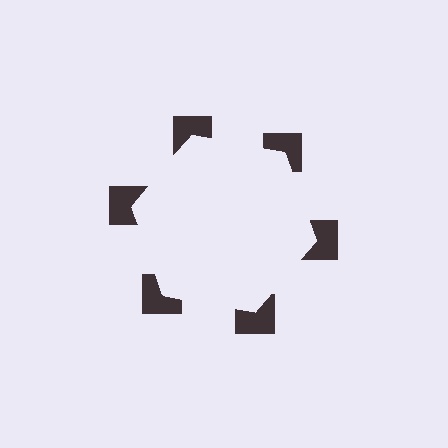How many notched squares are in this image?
There are 6 — one at each vertex of the illusory hexagon.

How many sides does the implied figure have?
6 sides.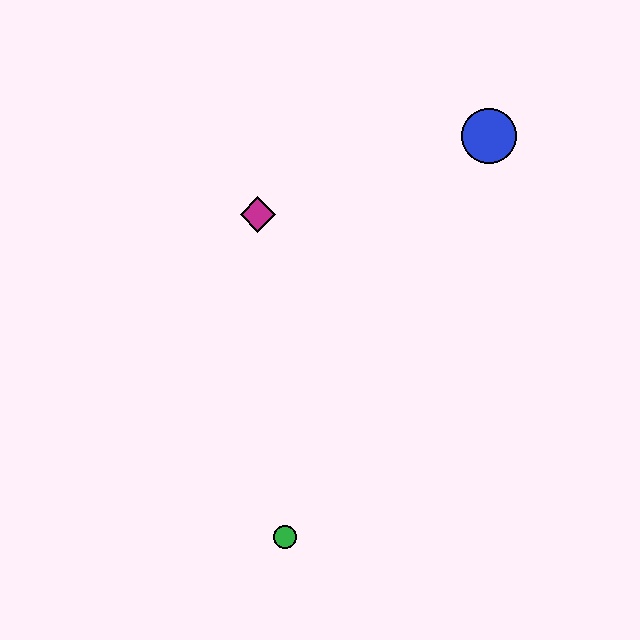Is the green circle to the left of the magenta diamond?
No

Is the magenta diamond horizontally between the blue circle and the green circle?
No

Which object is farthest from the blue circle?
The green circle is farthest from the blue circle.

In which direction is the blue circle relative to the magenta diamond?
The blue circle is to the right of the magenta diamond.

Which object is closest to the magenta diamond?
The blue circle is closest to the magenta diamond.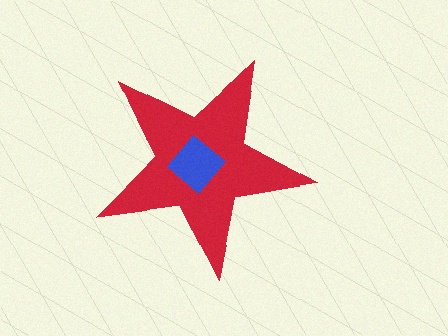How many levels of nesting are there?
2.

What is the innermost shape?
The blue diamond.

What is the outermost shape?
The red star.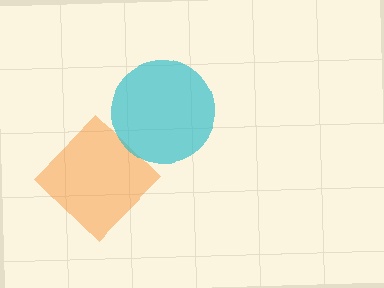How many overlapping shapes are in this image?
There are 2 overlapping shapes in the image.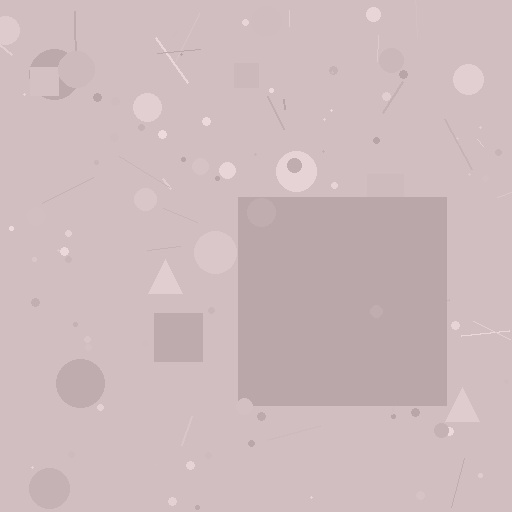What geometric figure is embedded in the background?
A square is embedded in the background.